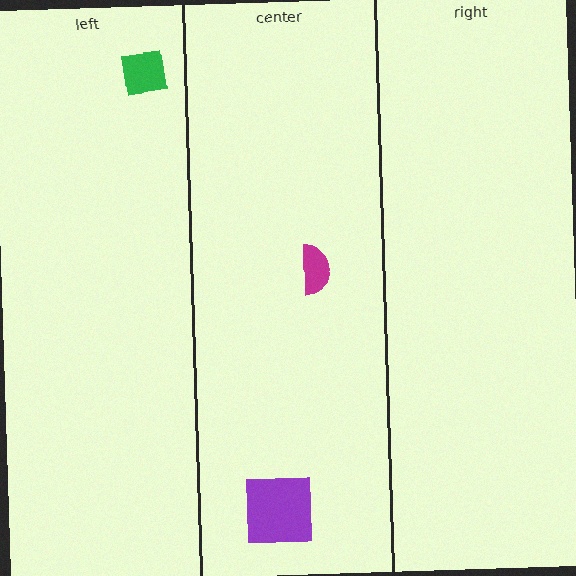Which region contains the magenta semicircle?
The center region.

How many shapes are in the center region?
2.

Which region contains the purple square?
The center region.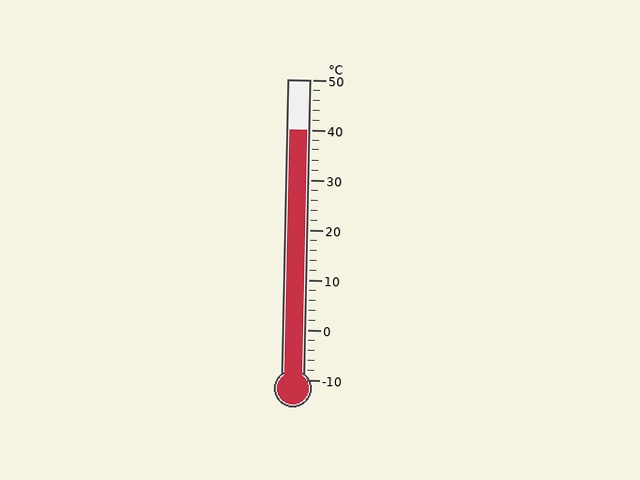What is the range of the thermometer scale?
The thermometer scale ranges from -10°C to 50°C.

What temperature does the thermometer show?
The thermometer shows approximately 40°C.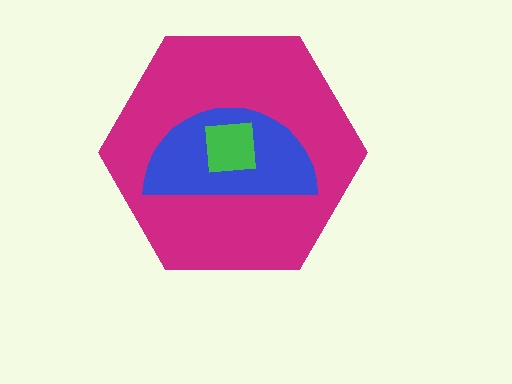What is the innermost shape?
The green square.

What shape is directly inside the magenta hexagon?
The blue semicircle.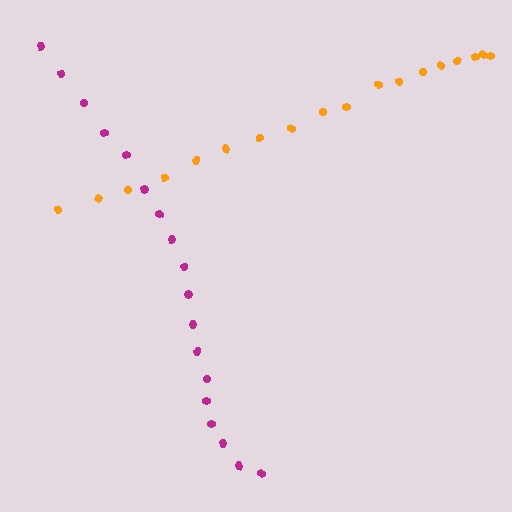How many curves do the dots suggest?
There are 2 distinct paths.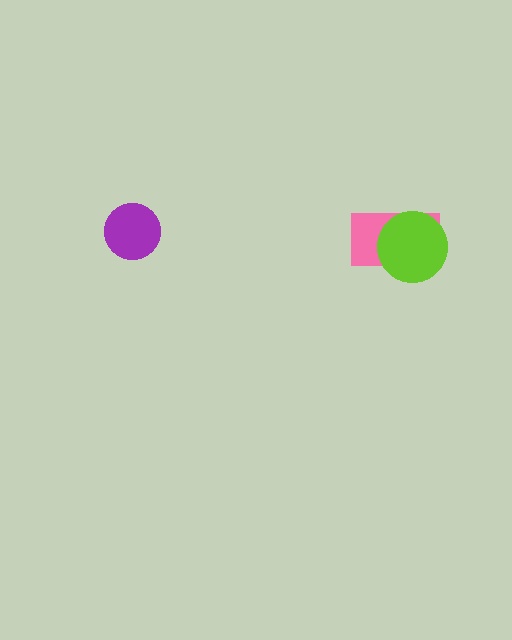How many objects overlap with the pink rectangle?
1 object overlaps with the pink rectangle.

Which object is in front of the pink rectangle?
The lime circle is in front of the pink rectangle.